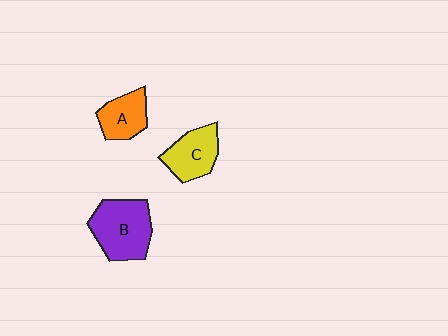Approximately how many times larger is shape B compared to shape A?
Approximately 1.7 times.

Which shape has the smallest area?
Shape A (orange).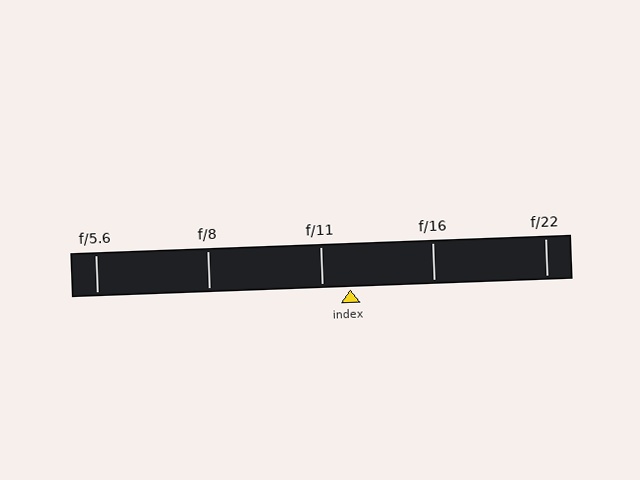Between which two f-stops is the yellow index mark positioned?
The index mark is between f/11 and f/16.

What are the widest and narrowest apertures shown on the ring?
The widest aperture shown is f/5.6 and the narrowest is f/22.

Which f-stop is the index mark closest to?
The index mark is closest to f/11.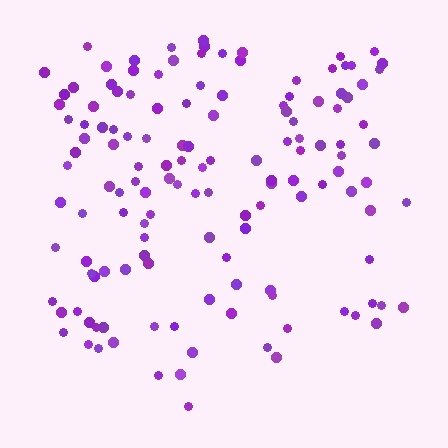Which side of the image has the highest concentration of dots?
The top.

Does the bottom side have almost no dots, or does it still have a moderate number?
Still a moderate number, just noticeably fewer than the top.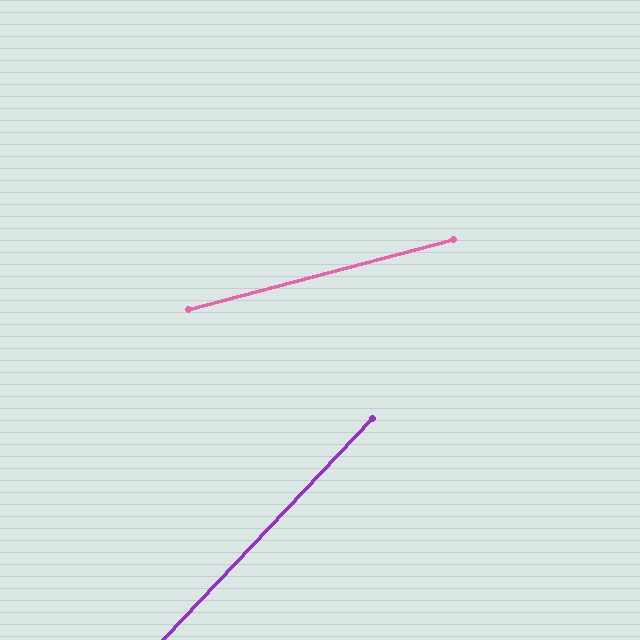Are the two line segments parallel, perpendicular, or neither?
Neither parallel nor perpendicular — they differ by about 32°.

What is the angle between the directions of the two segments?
Approximately 32 degrees.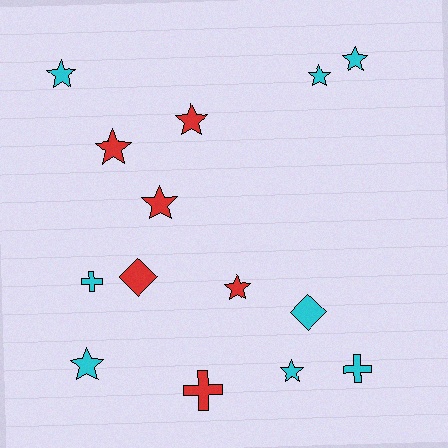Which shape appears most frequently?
Star, with 9 objects.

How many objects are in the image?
There are 14 objects.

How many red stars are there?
There are 4 red stars.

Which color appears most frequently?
Cyan, with 8 objects.